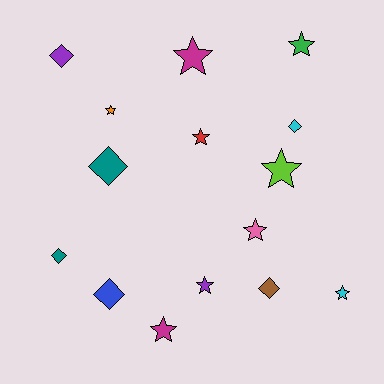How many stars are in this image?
There are 9 stars.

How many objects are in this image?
There are 15 objects.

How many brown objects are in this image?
There is 1 brown object.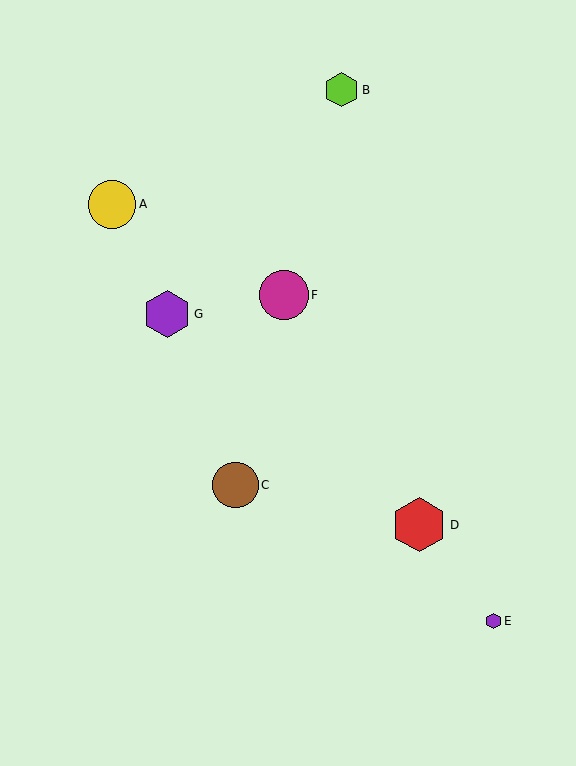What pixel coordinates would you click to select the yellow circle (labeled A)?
Click at (112, 204) to select the yellow circle A.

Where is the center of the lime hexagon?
The center of the lime hexagon is at (342, 90).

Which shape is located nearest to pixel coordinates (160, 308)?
The purple hexagon (labeled G) at (167, 314) is nearest to that location.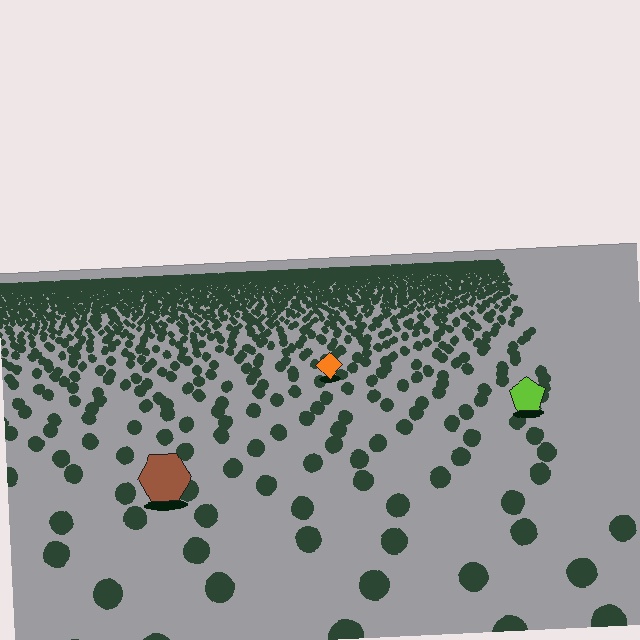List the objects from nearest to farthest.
From nearest to farthest: the brown hexagon, the lime pentagon, the orange diamond.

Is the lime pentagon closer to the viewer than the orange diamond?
Yes. The lime pentagon is closer — you can tell from the texture gradient: the ground texture is coarser near it.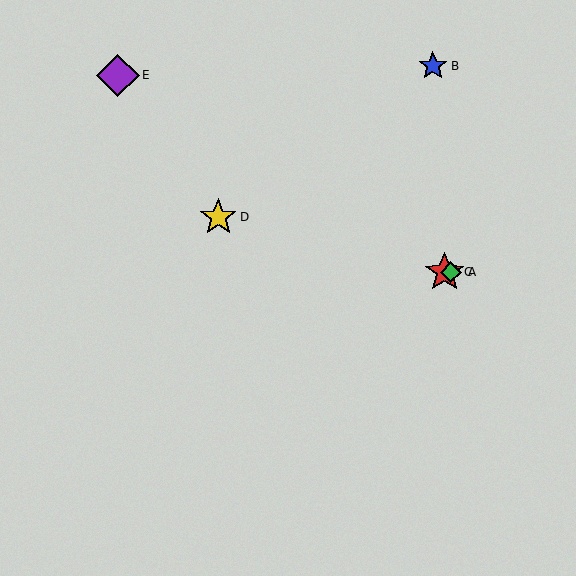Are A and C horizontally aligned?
Yes, both are at y≈272.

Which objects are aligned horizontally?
Objects A, C are aligned horizontally.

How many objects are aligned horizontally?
2 objects (A, C) are aligned horizontally.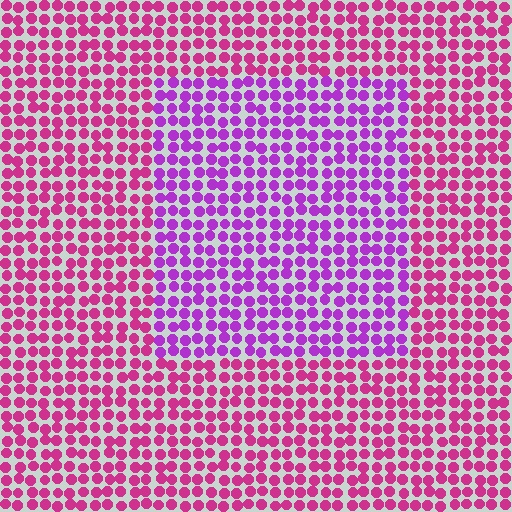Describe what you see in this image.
The image is filled with small magenta elements in a uniform arrangement. A rectangle-shaped region is visible where the elements are tinted to a slightly different hue, forming a subtle color boundary.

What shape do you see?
I see a rectangle.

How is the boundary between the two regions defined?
The boundary is defined purely by a slight shift in hue (about 36 degrees). Spacing, size, and orientation are identical on both sides.